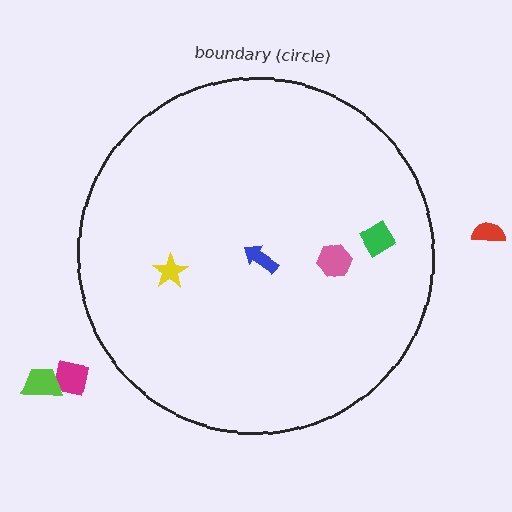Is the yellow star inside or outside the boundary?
Inside.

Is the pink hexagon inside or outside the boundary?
Inside.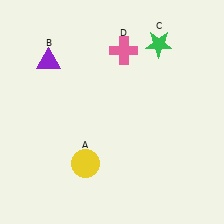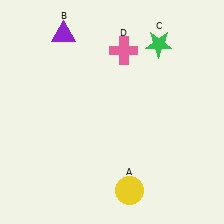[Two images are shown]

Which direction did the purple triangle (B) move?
The purple triangle (B) moved up.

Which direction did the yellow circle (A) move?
The yellow circle (A) moved right.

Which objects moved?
The objects that moved are: the yellow circle (A), the purple triangle (B).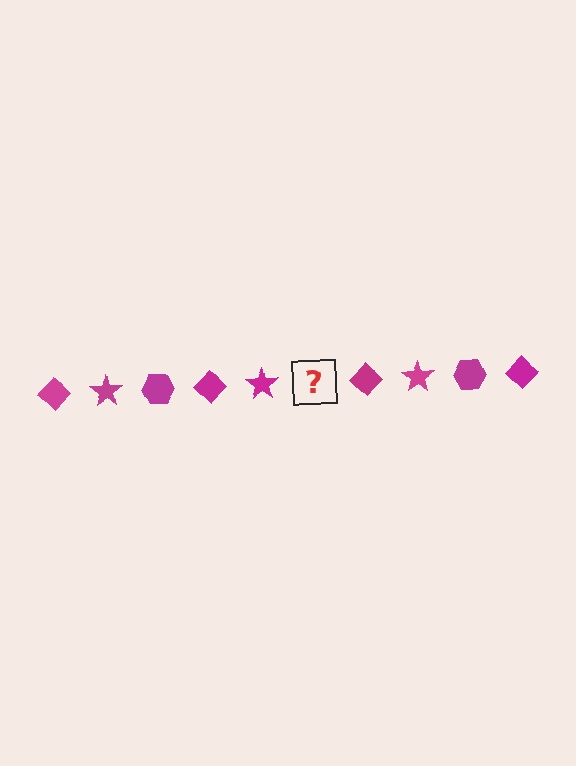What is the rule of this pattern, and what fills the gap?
The rule is that the pattern cycles through diamond, star, hexagon shapes in magenta. The gap should be filled with a magenta hexagon.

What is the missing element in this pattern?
The missing element is a magenta hexagon.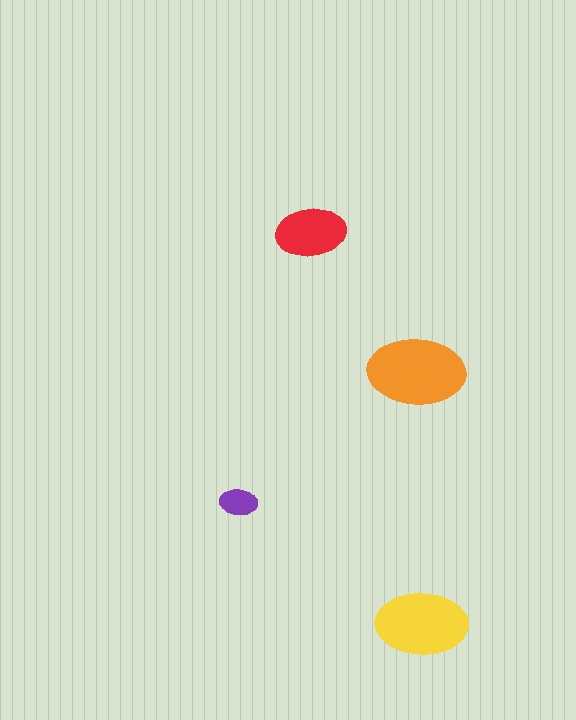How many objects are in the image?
There are 4 objects in the image.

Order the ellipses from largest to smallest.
the orange one, the yellow one, the red one, the purple one.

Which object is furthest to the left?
The purple ellipse is leftmost.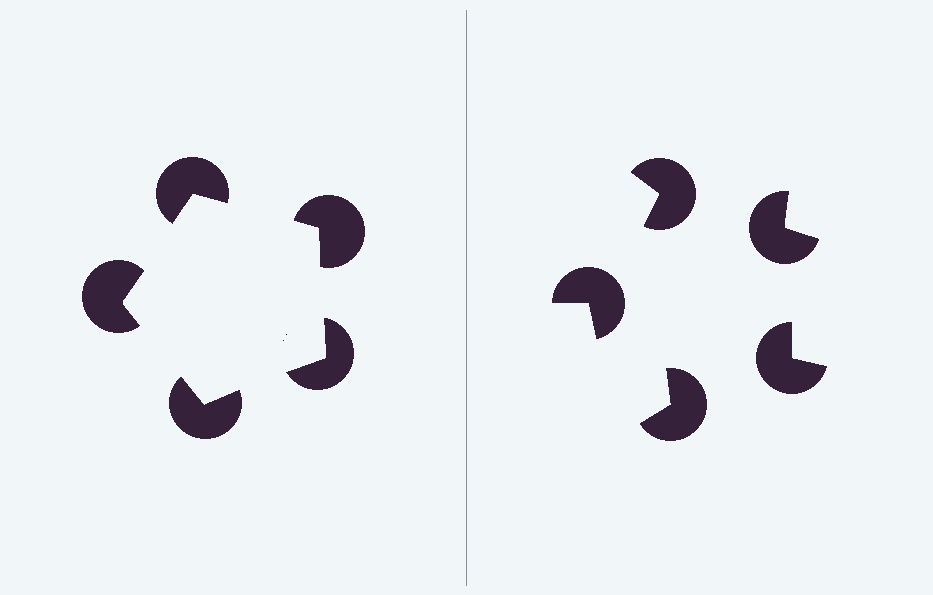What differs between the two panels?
The pac-man discs are positioned identically on both sides; only the wedge orientations differ. On the left they align to a pentagon; on the right they are misaligned.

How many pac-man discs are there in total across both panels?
10 — 5 on each side.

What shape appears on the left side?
An illusory pentagon.